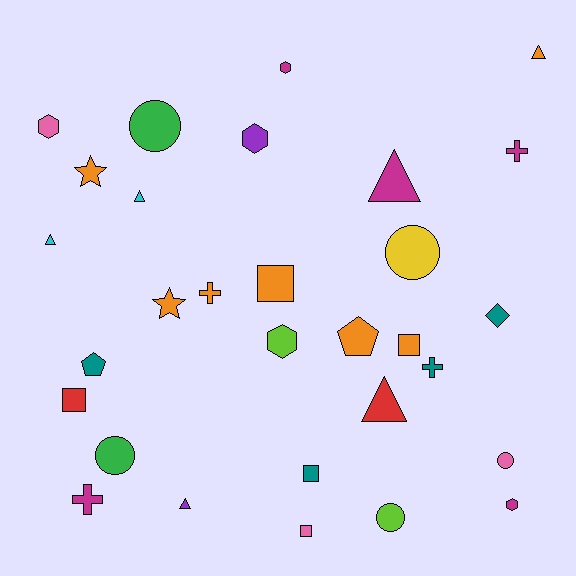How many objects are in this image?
There are 30 objects.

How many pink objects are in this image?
There are 3 pink objects.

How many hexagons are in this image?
There are 5 hexagons.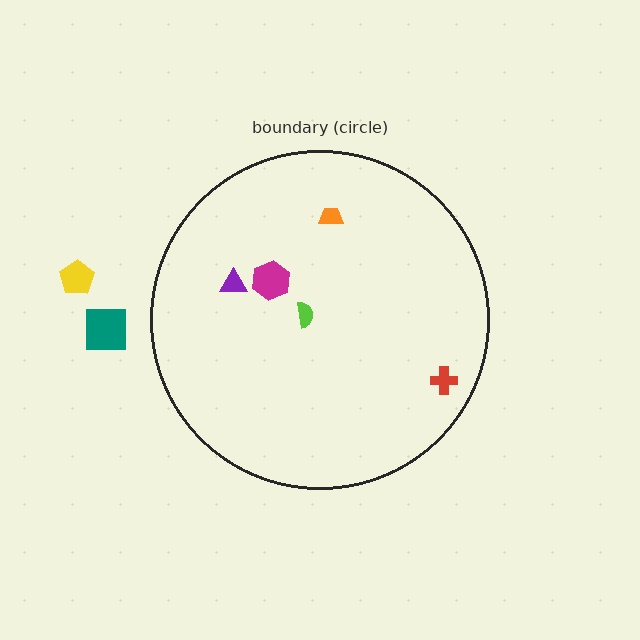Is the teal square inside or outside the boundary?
Outside.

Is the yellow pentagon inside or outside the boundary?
Outside.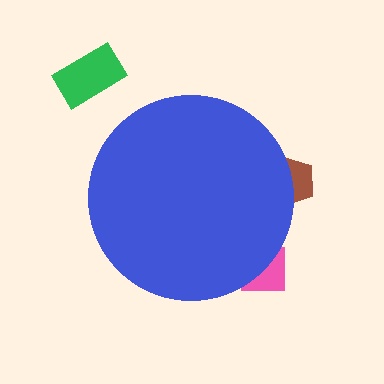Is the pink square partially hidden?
Yes, the pink square is partially hidden behind the blue circle.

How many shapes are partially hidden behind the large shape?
2 shapes are partially hidden.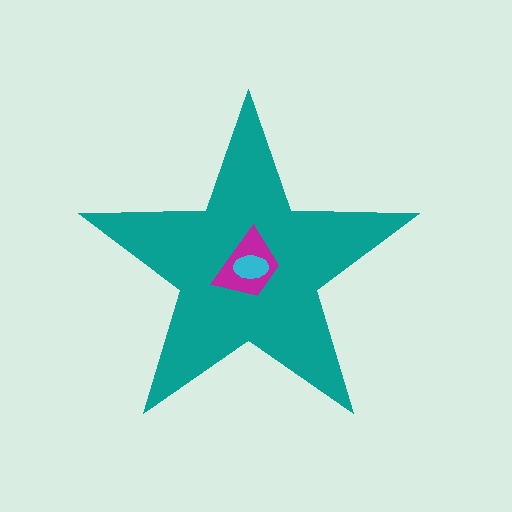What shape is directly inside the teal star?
The magenta trapezoid.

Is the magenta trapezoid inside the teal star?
Yes.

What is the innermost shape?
The cyan ellipse.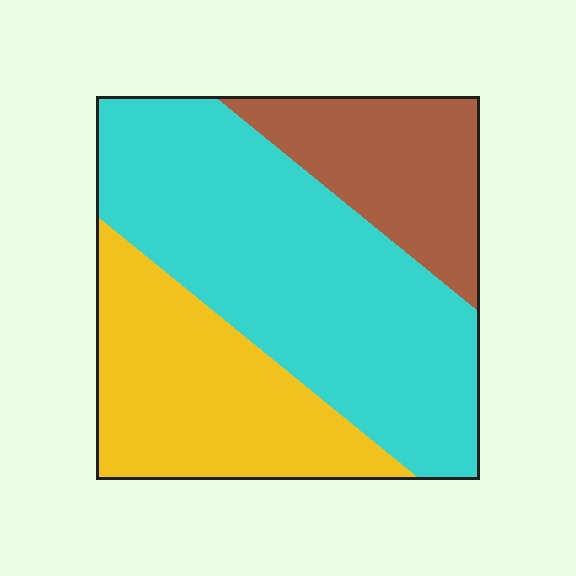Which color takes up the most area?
Cyan, at roughly 50%.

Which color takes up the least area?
Brown, at roughly 20%.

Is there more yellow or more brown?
Yellow.